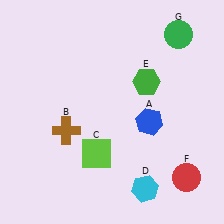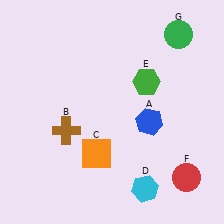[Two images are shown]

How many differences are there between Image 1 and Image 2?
There is 1 difference between the two images.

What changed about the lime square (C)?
In Image 1, C is lime. In Image 2, it changed to orange.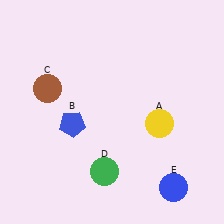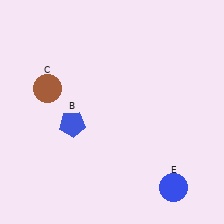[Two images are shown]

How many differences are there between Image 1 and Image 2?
There are 2 differences between the two images.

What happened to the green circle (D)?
The green circle (D) was removed in Image 2. It was in the bottom-left area of Image 1.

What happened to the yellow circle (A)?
The yellow circle (A) was removed in Image 2. It was in the bottom-right area of Image 1.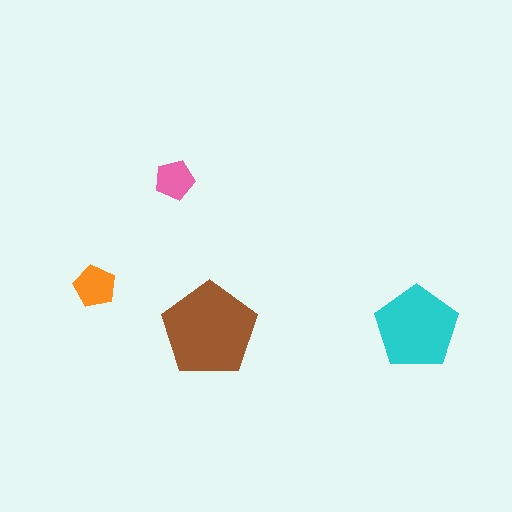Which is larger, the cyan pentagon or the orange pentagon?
The cyan one.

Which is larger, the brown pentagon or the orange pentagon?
The brown one.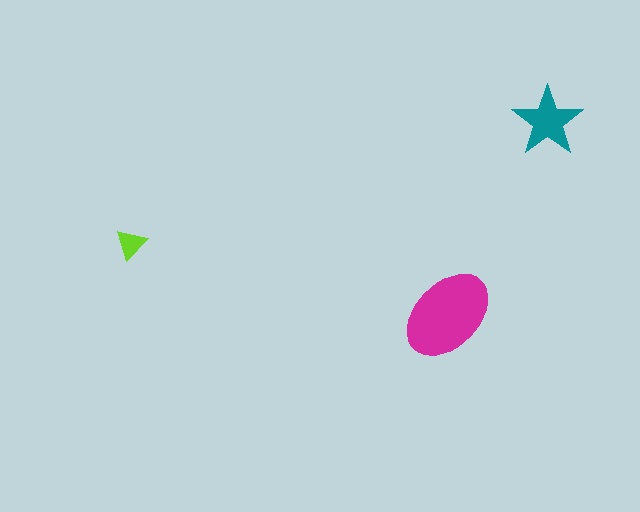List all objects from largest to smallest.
The magenta ellipse, the teal star, the lime triangle.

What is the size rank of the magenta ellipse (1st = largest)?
1st.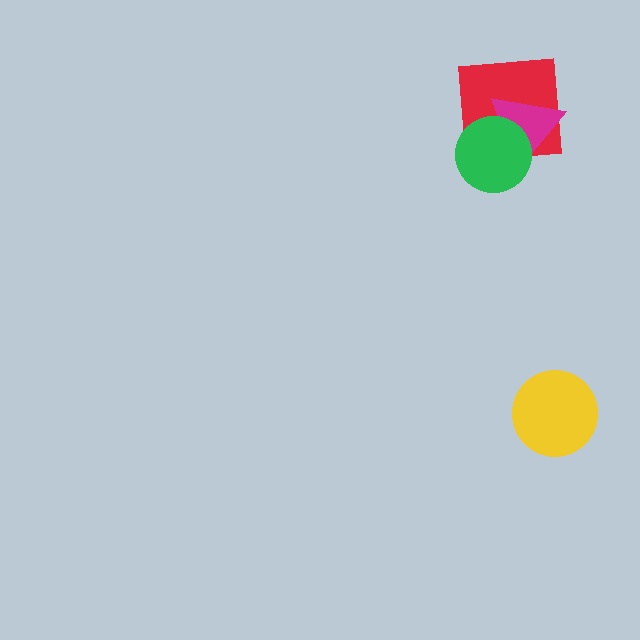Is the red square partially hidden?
Yes, it is partially covered by another shape.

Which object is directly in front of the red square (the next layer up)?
The magenta triangle is directly in front of the red square.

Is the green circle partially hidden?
No, no other shape covers it.